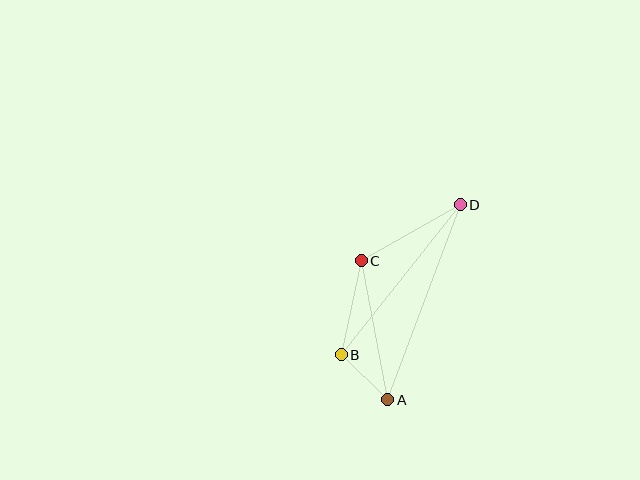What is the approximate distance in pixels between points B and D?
The distance between B and D is approximately 191 pixels.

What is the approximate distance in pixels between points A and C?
The distance between A and C is approximately 141 pixels.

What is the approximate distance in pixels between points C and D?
The distance between C and D is approximately 113 pixels.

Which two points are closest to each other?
Points A and B are closest to each other.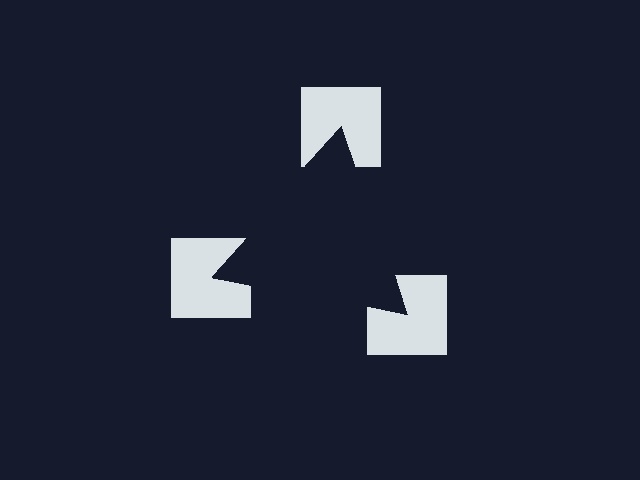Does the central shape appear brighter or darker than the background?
It typically appears slightly darker than the background, even though no actual brightness change is drawn.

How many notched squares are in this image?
There are 3 — one at each vertex of the illusory triangle.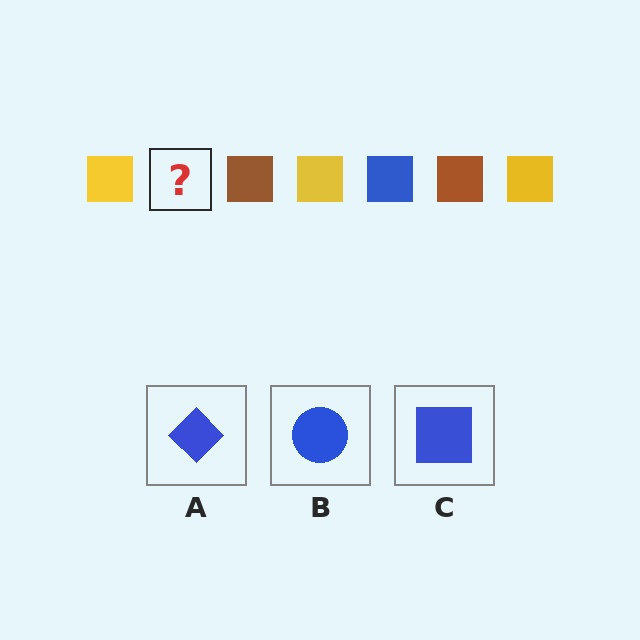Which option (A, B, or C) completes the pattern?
C.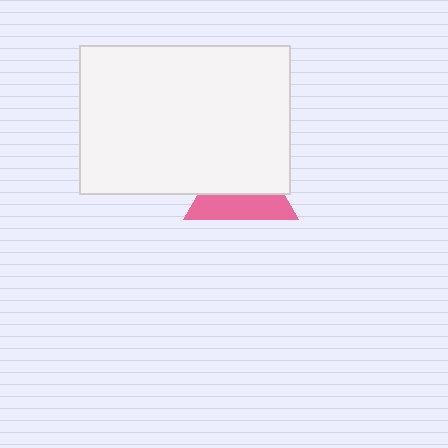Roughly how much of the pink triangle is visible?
A small part of it is visible (roughly 42%).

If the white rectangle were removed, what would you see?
You would see the complete pink triangle.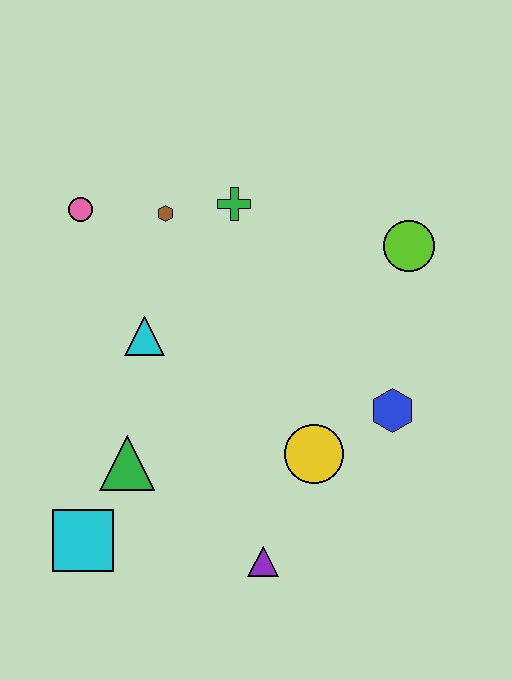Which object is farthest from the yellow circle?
The pink circle is farthest from the yellow circle.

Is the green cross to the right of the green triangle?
Yes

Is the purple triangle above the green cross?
No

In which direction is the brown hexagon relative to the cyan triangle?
The brown hexagon is above the cyan triangle.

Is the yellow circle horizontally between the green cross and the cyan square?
No